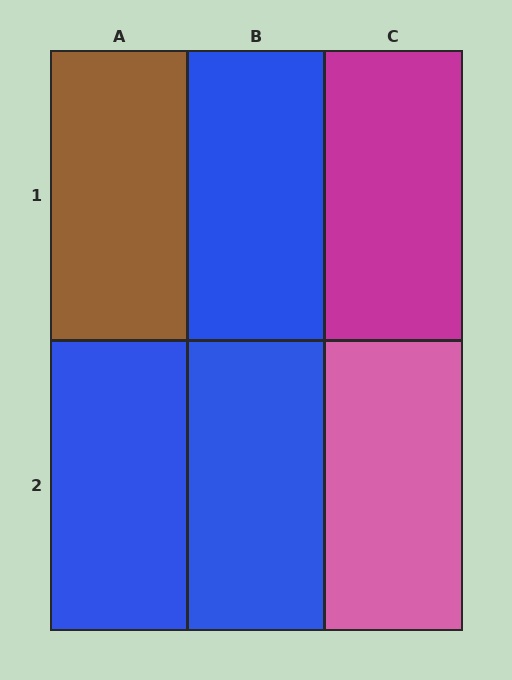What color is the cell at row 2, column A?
Blue.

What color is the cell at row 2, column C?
Pink.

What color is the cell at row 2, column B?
Blue.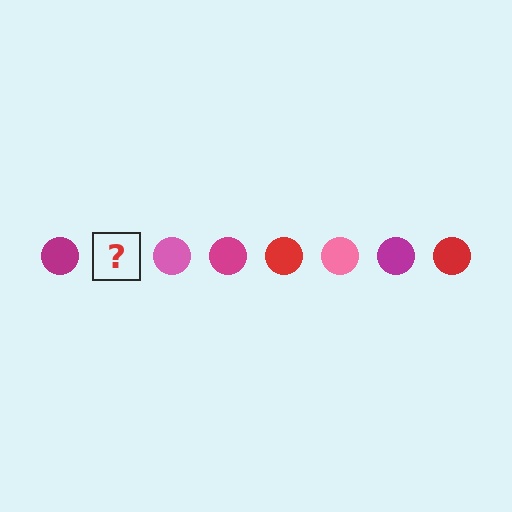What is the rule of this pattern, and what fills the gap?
The rule is that the pattern cycles through magenta, red, pink circles. The gap should be filled with a red circle.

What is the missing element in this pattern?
The missing element is a red circle.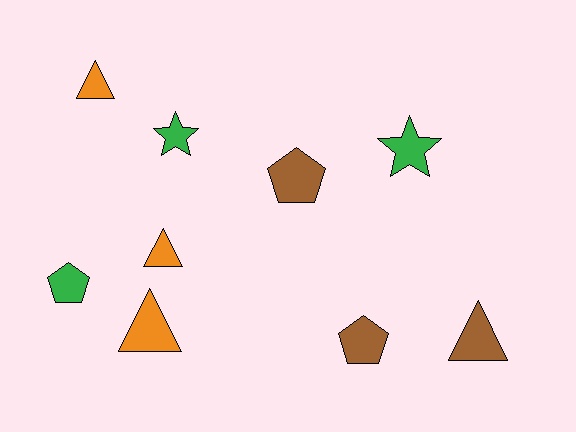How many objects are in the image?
There are 9 objects.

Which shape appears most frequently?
Triangle, with 4 objects.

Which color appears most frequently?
Green, with 3 objects.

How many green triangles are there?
There are no green triangles.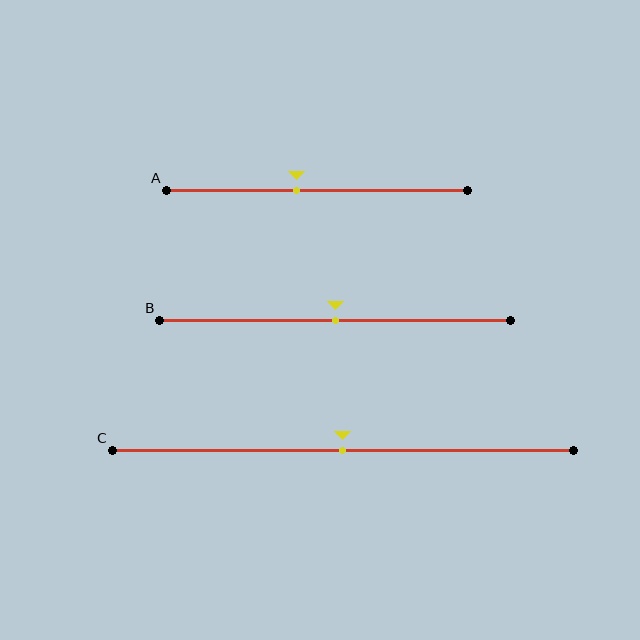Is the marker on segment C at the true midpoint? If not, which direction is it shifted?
Yes, the marker on segment C is at the true midpoint.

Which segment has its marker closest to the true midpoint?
Segment B has its marker closest to the true midpoint.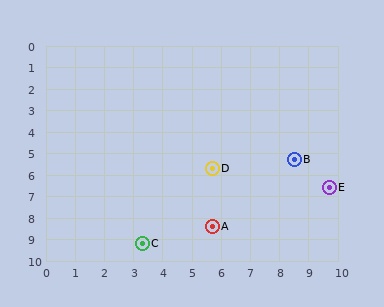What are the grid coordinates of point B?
Point B is at approximately (8.5, 5.3).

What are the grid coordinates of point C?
Point C is at approximately (3.3, 9.2).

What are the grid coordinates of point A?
Point A is at approximately (5.7, 8.4).